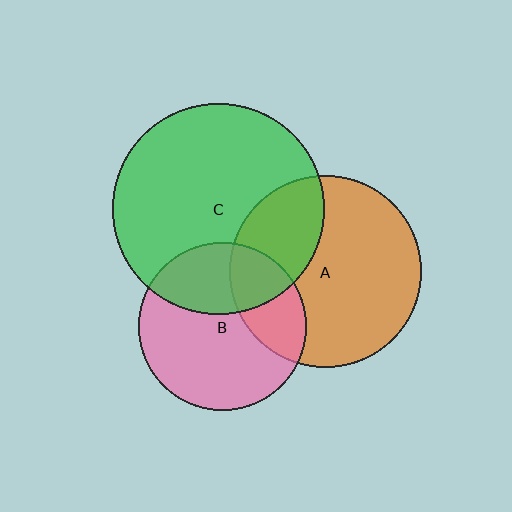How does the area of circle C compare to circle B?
Approximately 1.6 times.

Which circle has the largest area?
Circle C (green).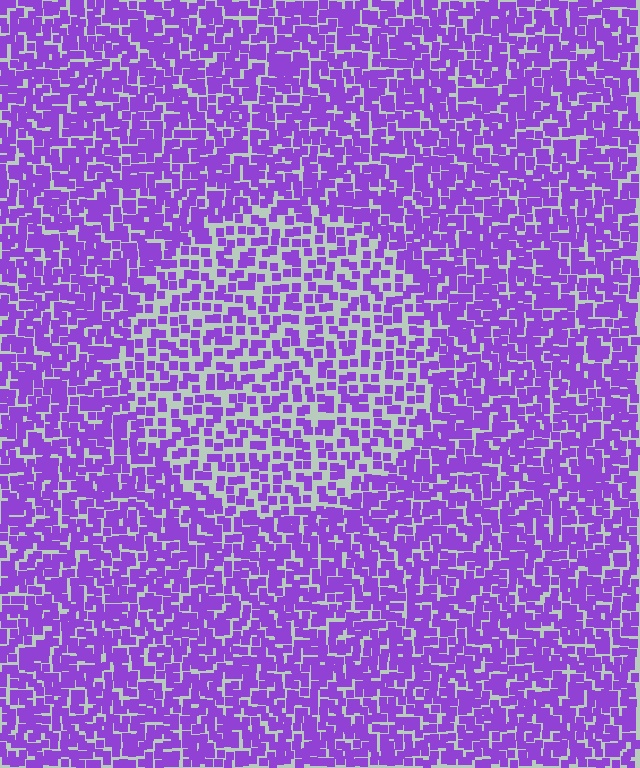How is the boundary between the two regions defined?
The boundary is defined by a change in element density (approximately 1.7x ratio). All elements are the same color, size, and shape.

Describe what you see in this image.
The image contains small purple elements arranged at two different densities. A circle-shaped region is visible where the elements are less densely packed than the surrounding area.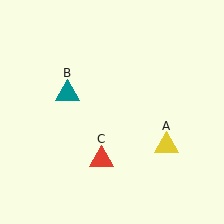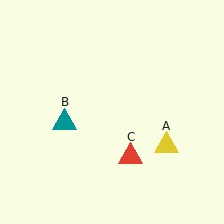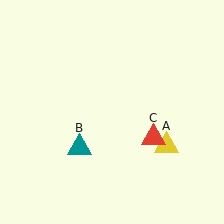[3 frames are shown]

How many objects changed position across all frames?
2 objects changed position: teal triangle (object B), red triangle (object C).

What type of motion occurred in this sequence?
The teal triangle (object B), red triangle (object C) rotated counterclockwise around the center of the scene.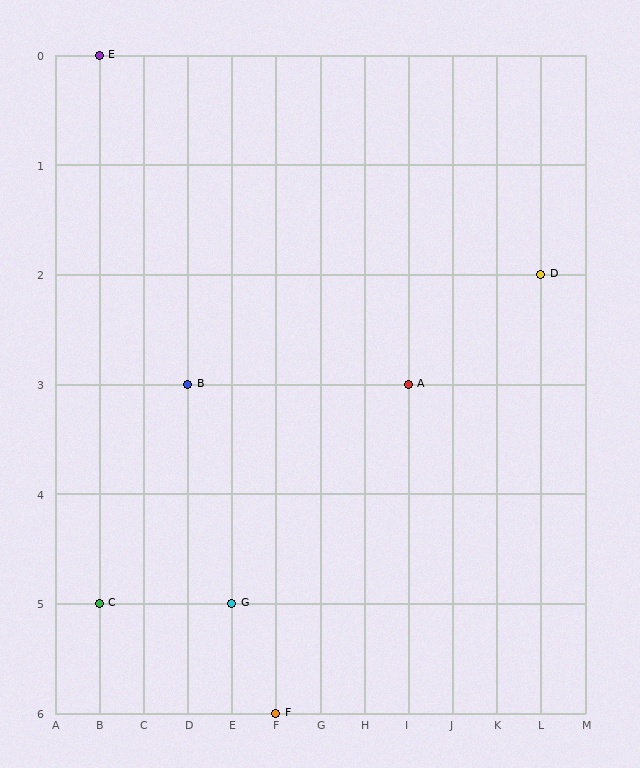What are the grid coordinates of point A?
Point A is at grid coordinates (I, 3).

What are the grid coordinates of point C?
Point C is at grid coordinates (B, 5).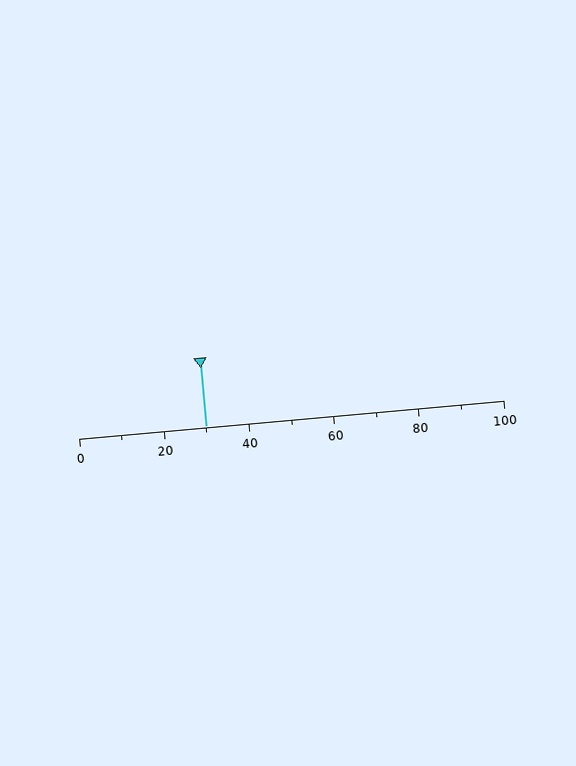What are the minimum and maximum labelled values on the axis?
The axis runs from 0 to 100.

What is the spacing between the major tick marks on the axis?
The major ticks are spaced 20 apart.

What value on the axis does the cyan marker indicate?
The marker indicates approximately 30.